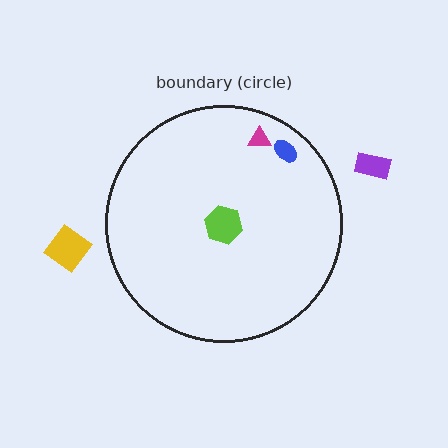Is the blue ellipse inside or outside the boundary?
Inside.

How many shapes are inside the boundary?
3 inside, 2 outside.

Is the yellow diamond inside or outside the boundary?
Outside.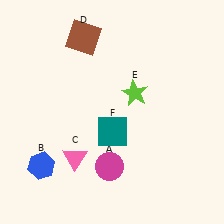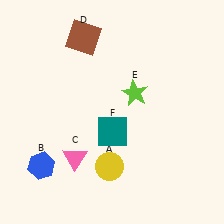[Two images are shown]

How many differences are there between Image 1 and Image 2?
There is 1 difference between the two images.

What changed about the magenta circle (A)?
In Image 1, A is magenta. In Image 2, it changed to yellow.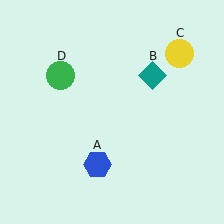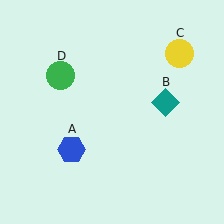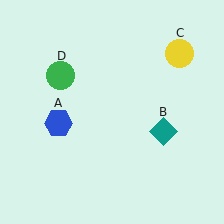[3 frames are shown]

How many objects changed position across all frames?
2 objects changed position: blue hexagon (object A), teal diamond (object B).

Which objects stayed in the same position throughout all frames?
Yellow circle (object C) and green circle (object D) remained stationary.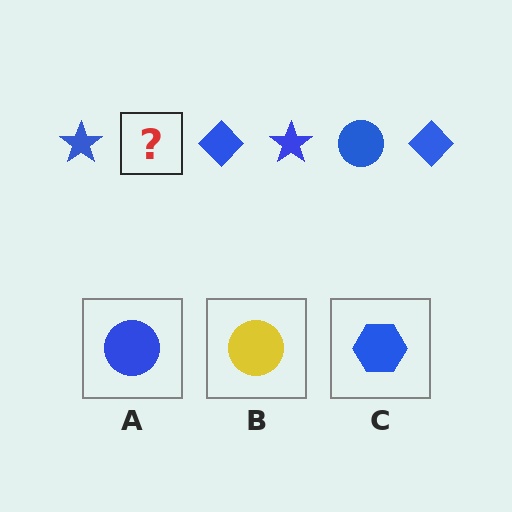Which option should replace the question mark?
Option A.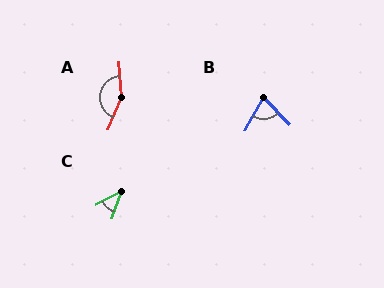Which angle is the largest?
A, at approximately 154 degrees.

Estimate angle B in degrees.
Approximately 73 degrees.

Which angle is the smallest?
C, at approximately 42 degrees.